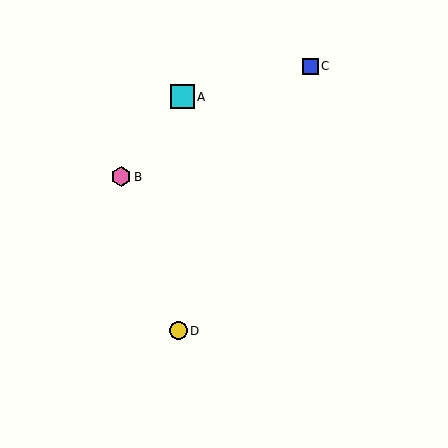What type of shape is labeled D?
Shape D is a yellow circle.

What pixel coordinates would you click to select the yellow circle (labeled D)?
Click at (178, 331) to select the yellow circle D.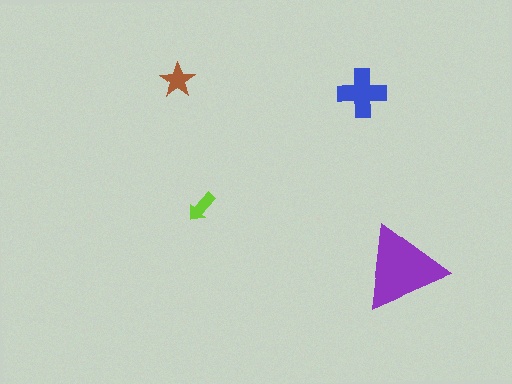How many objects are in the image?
There are 4 objects in the image.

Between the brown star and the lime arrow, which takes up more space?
The brown star.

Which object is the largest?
The purple triangle.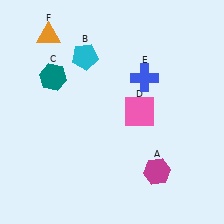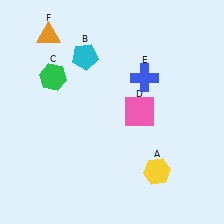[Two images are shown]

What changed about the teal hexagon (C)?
In Image 1, C is teal. In Image 2, it changed to green.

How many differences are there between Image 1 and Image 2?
There are 2 differences between the two images.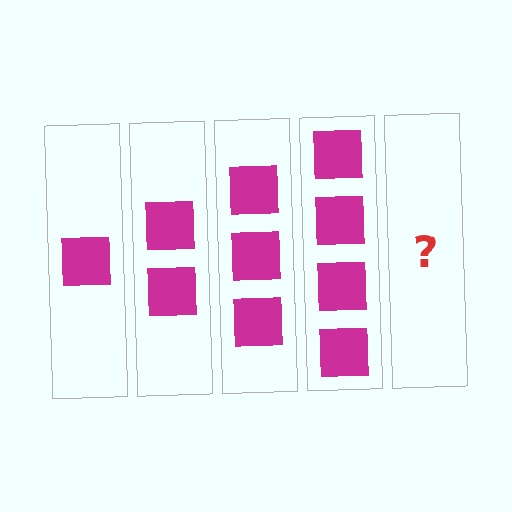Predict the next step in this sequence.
The next step is 5 squares.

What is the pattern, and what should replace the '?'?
The pattern is that each step adds one more square. The '?' should be 5 squares.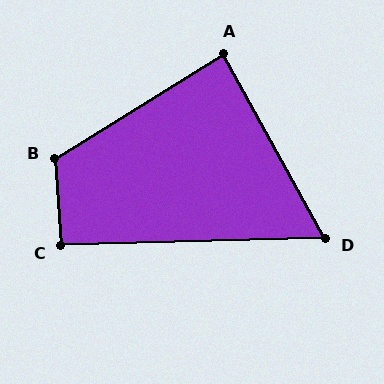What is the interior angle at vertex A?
Approximately 87 degrees (approximately right).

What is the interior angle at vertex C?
Approximately 93 degrees (approximately right).